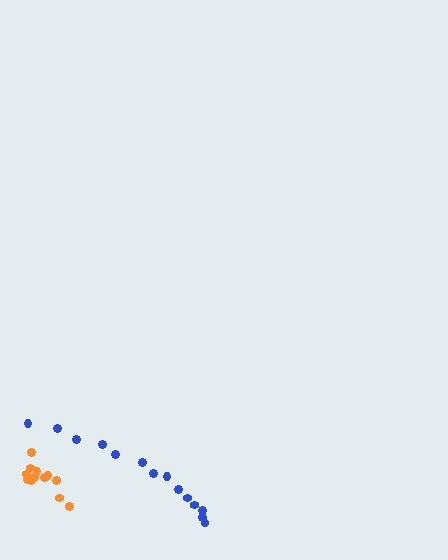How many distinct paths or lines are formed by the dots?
There are 2 distinct paths.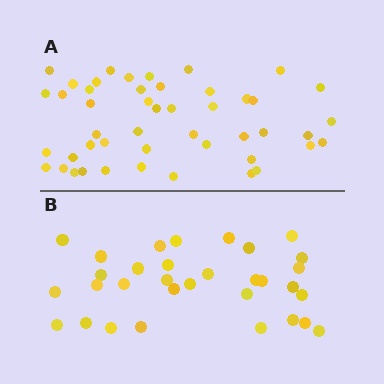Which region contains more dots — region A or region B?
Region A (the top region) has more dots.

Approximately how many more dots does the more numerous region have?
Region A has approximately 15 more dots than region B.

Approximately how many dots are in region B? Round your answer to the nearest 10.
About 30 dots. (The exact count is 32, which rounds to 30.)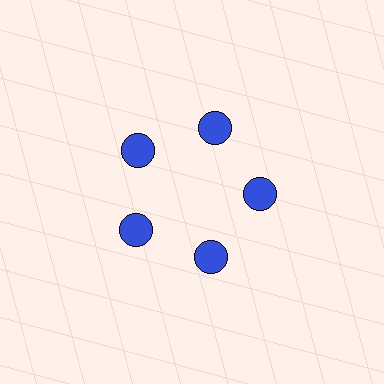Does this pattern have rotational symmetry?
Yes, this pattern has 5-fold rotational symmetry. It looks the same after rotating 72 degrees around the center.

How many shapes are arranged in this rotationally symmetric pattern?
There are 5 shapes, arranged in 5 groups of 1.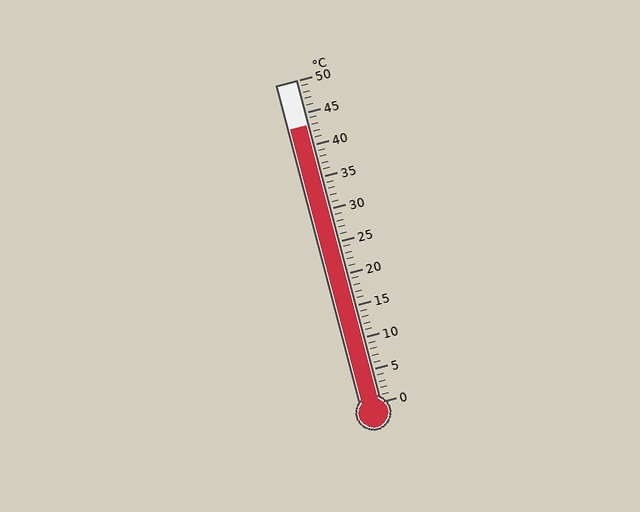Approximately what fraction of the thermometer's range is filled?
The thermometer is filled to approximately 85% of its range.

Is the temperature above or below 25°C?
The temperature is above 25°C.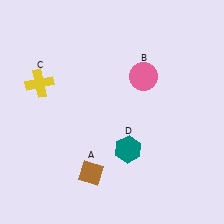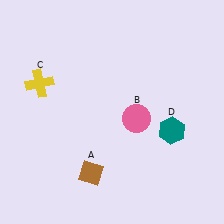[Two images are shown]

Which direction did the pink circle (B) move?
The pink circle (B) moved down.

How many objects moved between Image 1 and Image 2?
2 objects moved between the two images.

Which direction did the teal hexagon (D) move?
The teal hexagon (D) moved right.